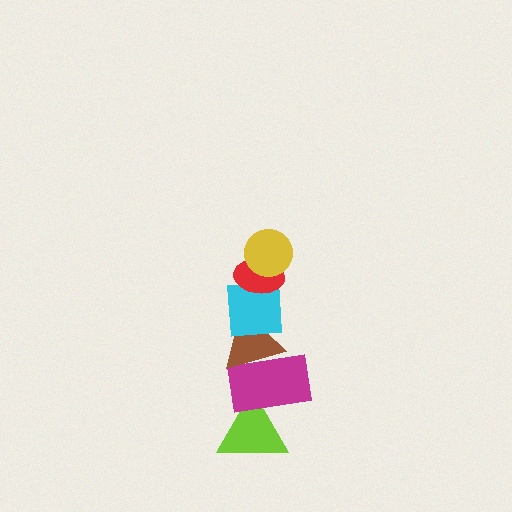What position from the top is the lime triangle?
The lime triangle is 6th from the top.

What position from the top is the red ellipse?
The red ellipse is 2nd from the top.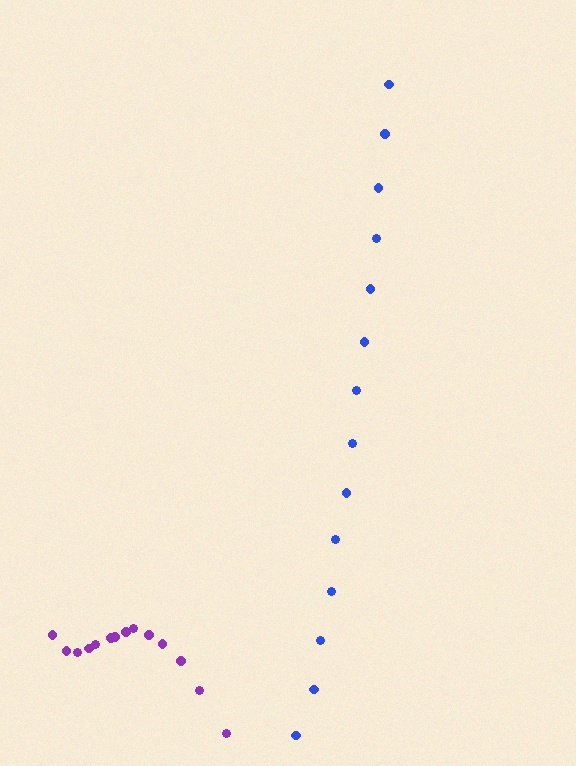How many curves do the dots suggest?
There are 2 distinct paths.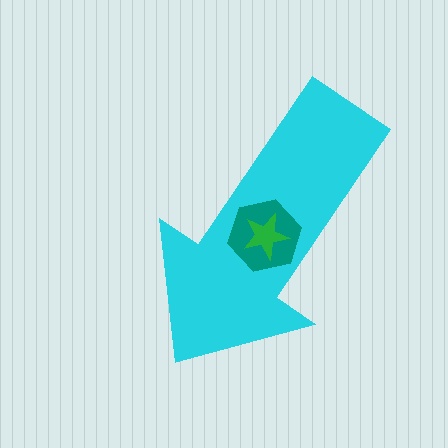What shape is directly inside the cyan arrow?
The teal hexagon.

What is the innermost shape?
The green star.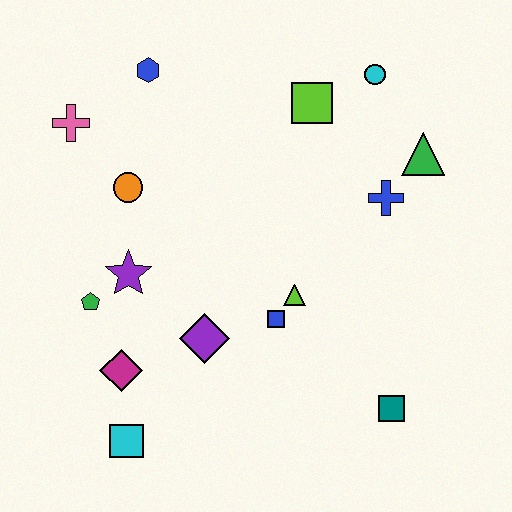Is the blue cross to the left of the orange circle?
No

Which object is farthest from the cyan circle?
The cyan square is farthest from the cyan circle.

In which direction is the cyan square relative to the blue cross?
The cyan square is to the left of the blue cross.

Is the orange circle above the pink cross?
No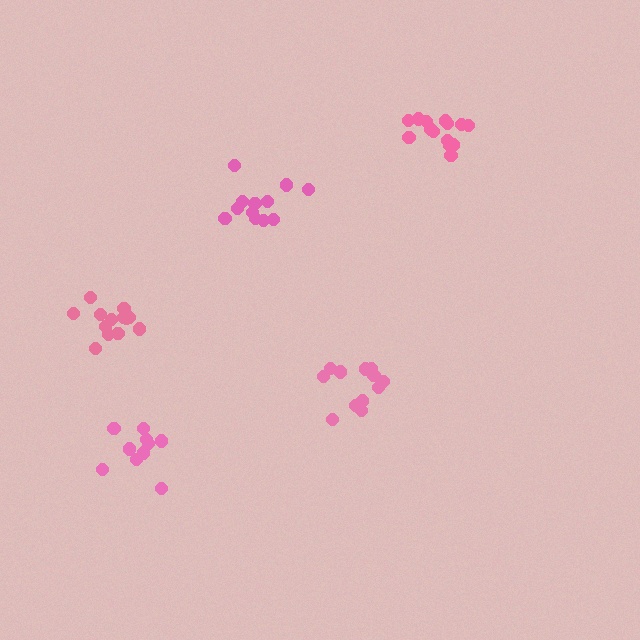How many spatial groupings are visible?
There are 5 spatial groupings.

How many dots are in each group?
Group 1: 10 dots, Group 2: 12 dots, Group 3: 13 dots, Group 4: 14 dots, Group 5: 12 dots (61 total).